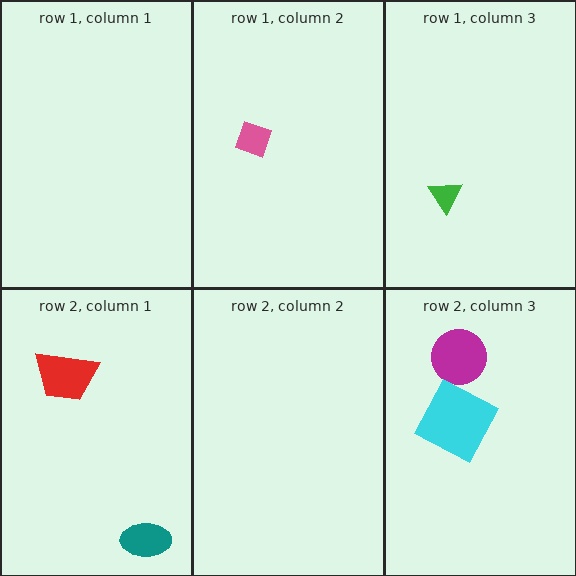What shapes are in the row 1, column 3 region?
The green triangle.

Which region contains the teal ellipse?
The row 2, column 1 region.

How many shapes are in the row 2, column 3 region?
2.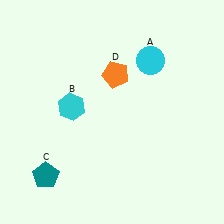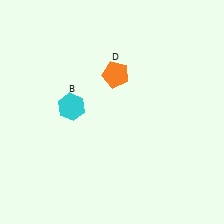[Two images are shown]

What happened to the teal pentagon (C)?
The teal pentagon (C) was removed in Image 2. It was in the bottom-left area of Image 1.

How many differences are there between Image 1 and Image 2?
There are 2 differences between the two images.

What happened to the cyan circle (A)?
The cyan circle (A) was removed in Image 2. It was in the top-right area of Image 1.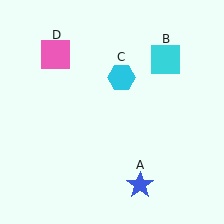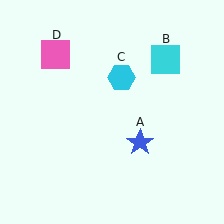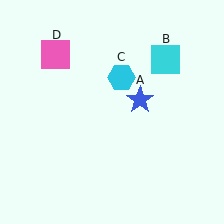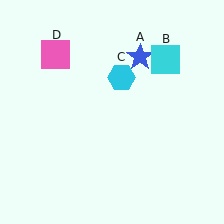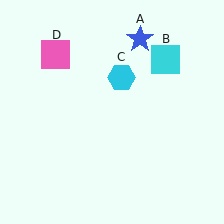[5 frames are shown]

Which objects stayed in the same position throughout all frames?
Cyan square (object B) and cyan hexagon (object C) and pink square (object D) remained stationary.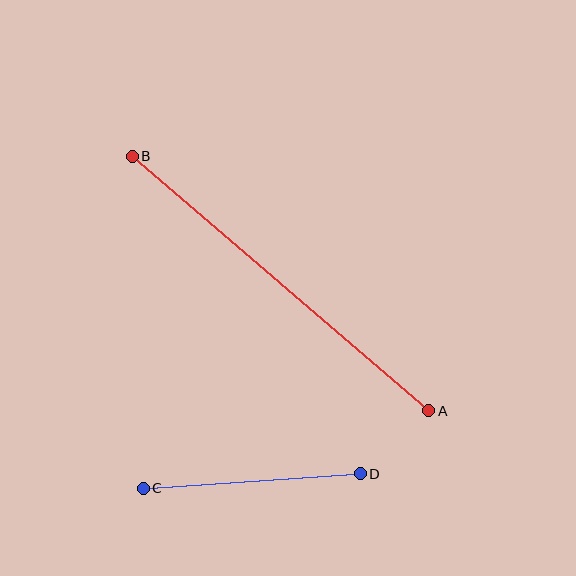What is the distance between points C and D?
The distance is approximately 218 pixels.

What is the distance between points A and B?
The distance is approximately 391 pixels.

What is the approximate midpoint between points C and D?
The midpoint is at approximately (252, 481) pixels.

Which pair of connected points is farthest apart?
Points A and B are farthest apart.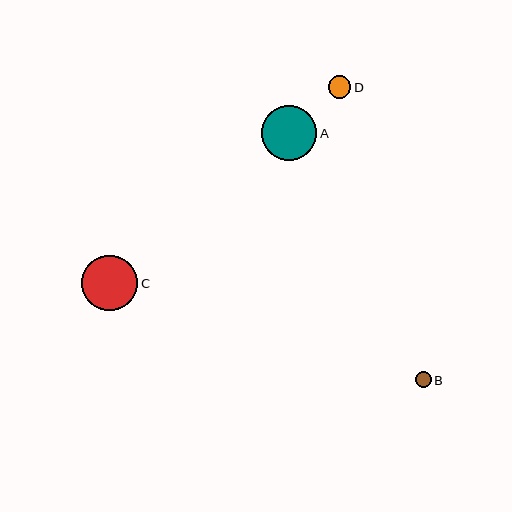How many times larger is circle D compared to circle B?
Circle D is approximately 1.4 times the size of circle B.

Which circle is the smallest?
Circle B is the smallest with a size of approximately 16 pixels.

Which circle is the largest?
Circle C is the largest with a size of approximately 56 pixels.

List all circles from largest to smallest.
From largest to smallest: C, A, D, B.